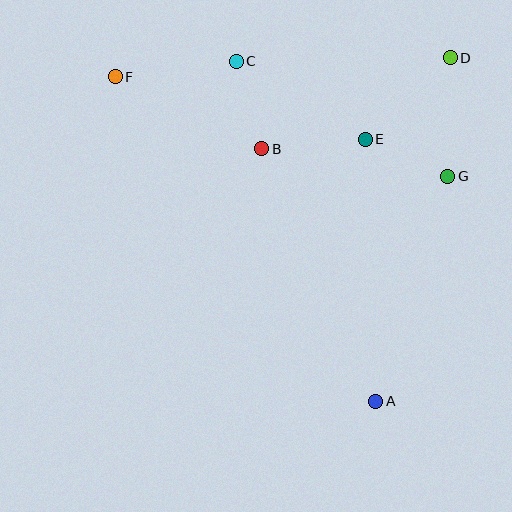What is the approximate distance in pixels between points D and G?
The distance between D and G is approximately 118 pixels.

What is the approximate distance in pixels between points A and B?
The distance between A and B is approximately 277 pixels.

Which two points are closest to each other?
Points E and G are closest to each other.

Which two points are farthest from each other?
Points A and F are farthest from each other.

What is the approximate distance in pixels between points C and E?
The distance between C and E is approximately 151 pixels.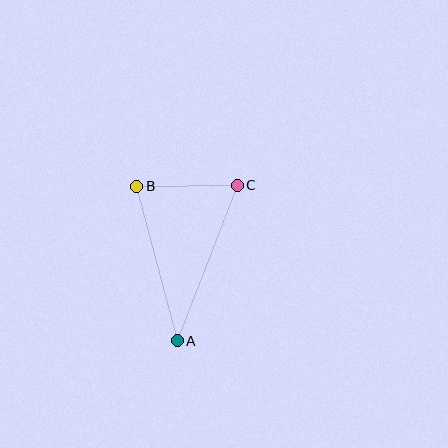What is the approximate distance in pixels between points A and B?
The distance between A and B is approximately 160 pixels.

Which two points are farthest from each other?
Points A and C are farthest from each other.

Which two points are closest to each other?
Points B and C are closest to each other.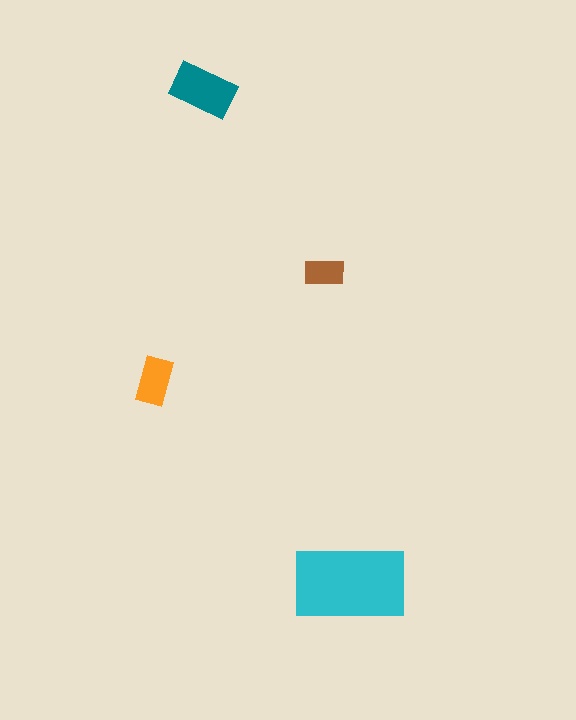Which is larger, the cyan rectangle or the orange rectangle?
The cyan one.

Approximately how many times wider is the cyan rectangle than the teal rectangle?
About 2 times wider.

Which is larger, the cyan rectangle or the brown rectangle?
The cyan one.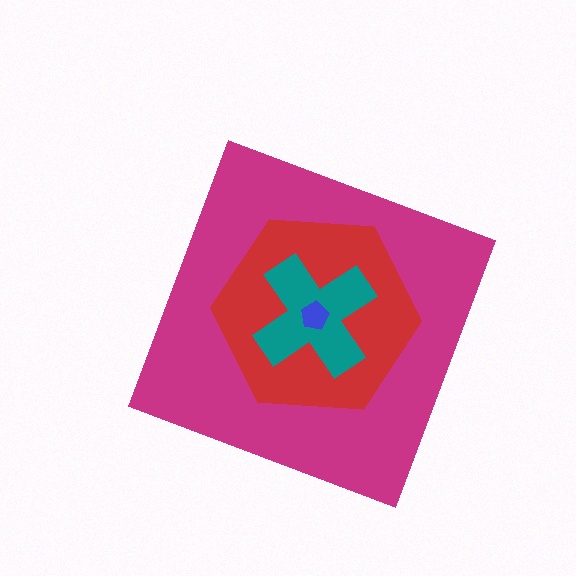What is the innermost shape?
The blue pentagon.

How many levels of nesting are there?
4.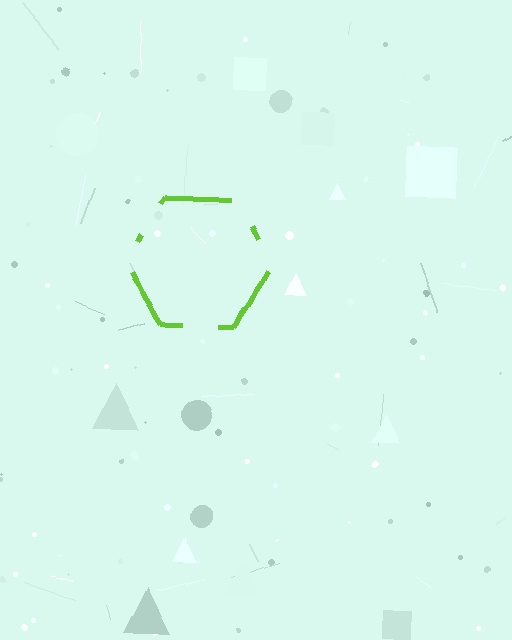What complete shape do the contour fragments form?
The contour fragments form a hexagon.